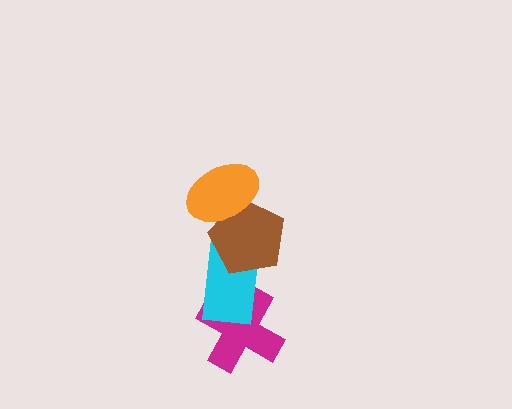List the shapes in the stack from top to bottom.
From top to bottom: the orange ellipse, the brown pentagon, the cyan rectangle, the magenta cross.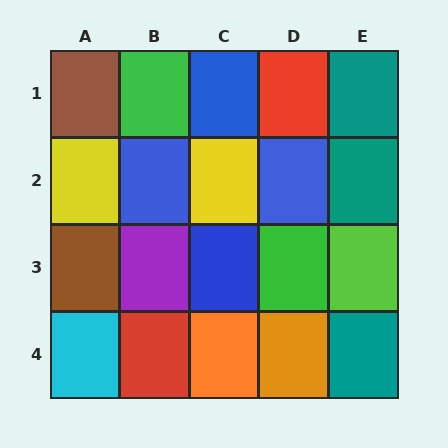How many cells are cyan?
1 cell is cyan.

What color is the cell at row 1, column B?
Green.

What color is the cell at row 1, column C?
Blue.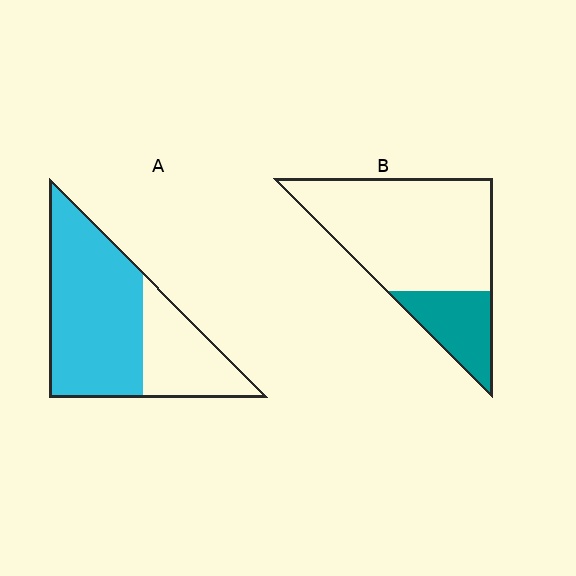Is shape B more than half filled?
No.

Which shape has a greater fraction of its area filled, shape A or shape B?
Shape A.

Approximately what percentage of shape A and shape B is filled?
A is approximately 65% and B is approximately 25%.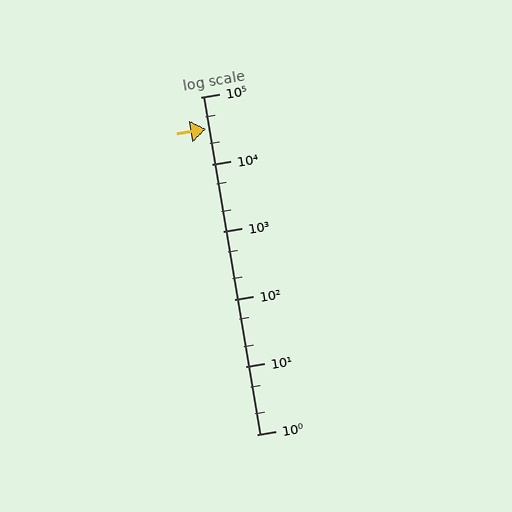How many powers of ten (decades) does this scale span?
The scale spans 5 decades, from 1 to 100000.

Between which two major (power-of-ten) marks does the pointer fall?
The pointer is between 10000 and 100000.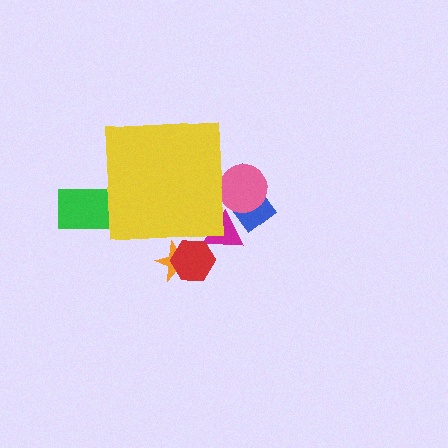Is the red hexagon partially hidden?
Yes, the red hexagon is partially hidden behind the yellow square.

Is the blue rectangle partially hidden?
Yes, the blue rectangle is partially hidden behind the yellow square.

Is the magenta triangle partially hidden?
Yes, the magenta triangle is partially hidden behind the yellow square.